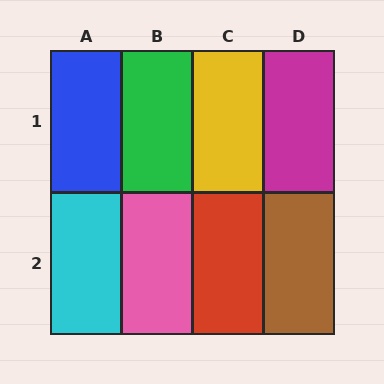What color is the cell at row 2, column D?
Brown.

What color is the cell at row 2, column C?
Red.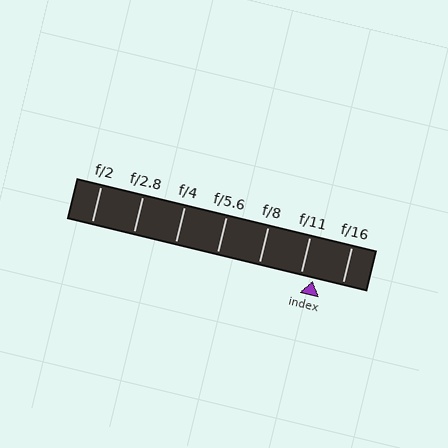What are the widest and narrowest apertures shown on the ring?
The widest aperture shown is f/2 and the narrowest is f/16.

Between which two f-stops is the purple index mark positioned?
The index mark is between f/11 and f/16.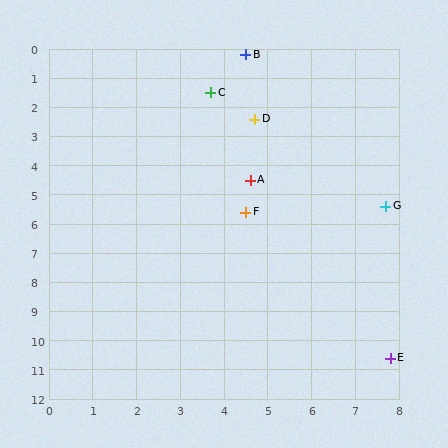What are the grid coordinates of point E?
Point E is at approximately (7.8, 10.6).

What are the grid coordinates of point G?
Point G is at approximately (7.7, 5.4).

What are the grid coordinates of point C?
Point C is at approximately (3.7, 1.5).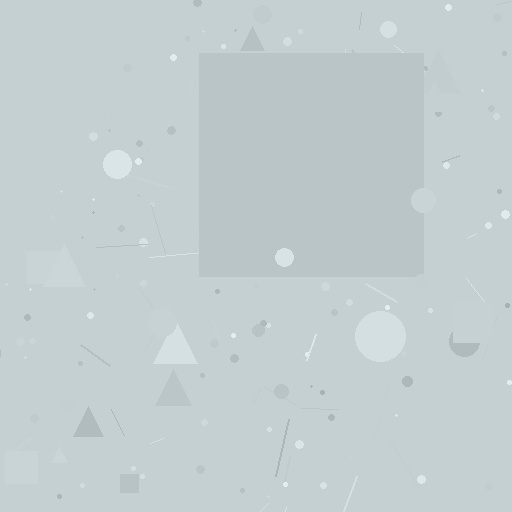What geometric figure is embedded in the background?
A square is embedded in the background.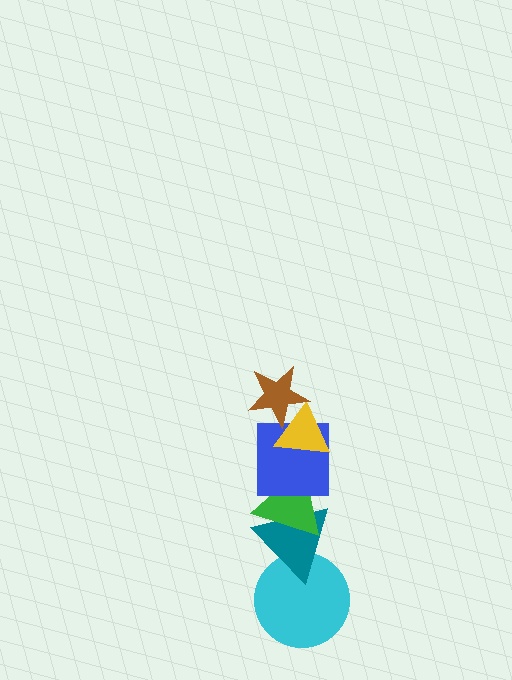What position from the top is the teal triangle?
The teal triangle is 5th from the top.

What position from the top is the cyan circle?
The cyan circle is 6th from the top.